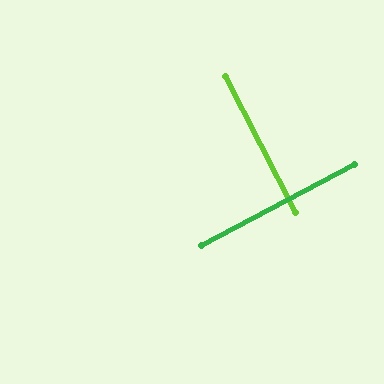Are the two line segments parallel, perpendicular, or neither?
Perpendicular — they meet at approximately 89°.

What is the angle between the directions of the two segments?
Approximately 89 degrees.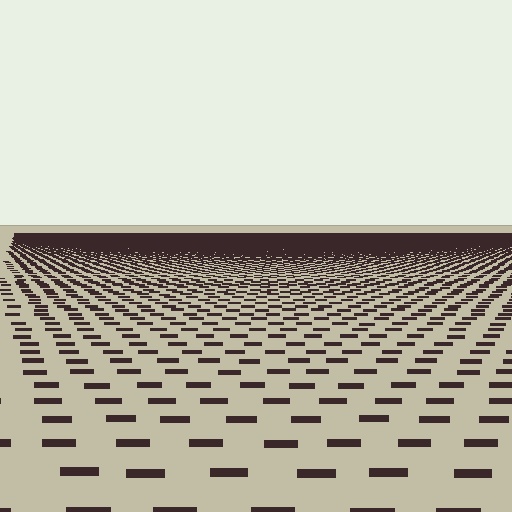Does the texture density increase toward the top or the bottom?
Density increases toward the top.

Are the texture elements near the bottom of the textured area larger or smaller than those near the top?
Larger. Near the bottom, elements are closer to the viewer and appear at a bigger on-screen size.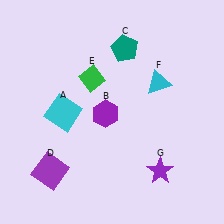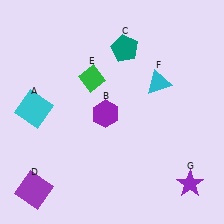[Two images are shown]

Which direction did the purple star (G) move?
The purple star (G) moved right.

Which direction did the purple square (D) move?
The purple square (D) moved down.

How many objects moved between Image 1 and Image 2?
3 objects moved between the two images.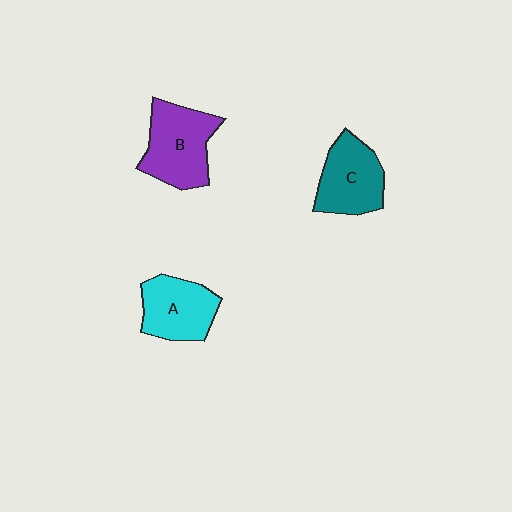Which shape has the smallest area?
Shape A (cyan).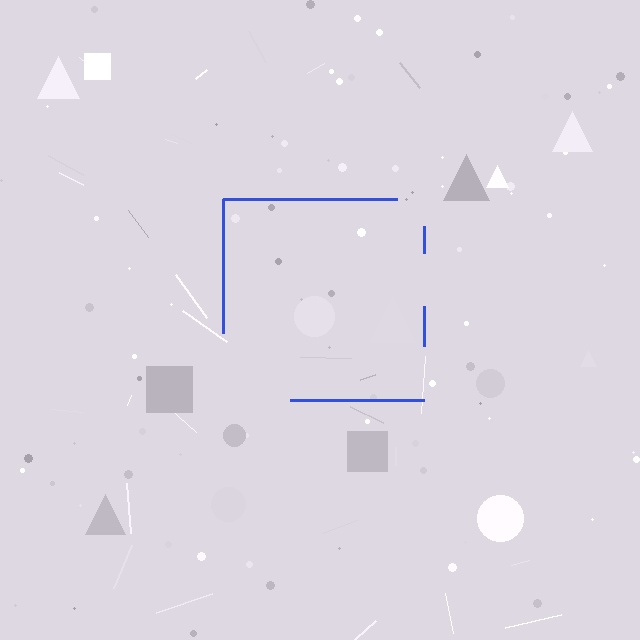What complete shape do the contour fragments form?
The contour fragments form a square.